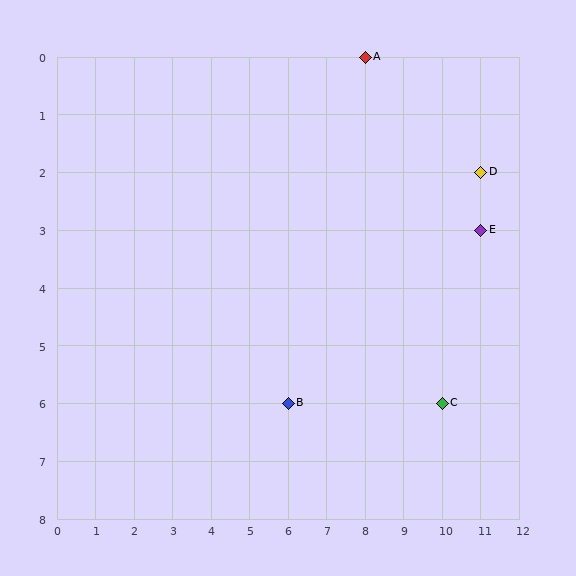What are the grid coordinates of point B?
Point B is at grid coordinates (6, 6).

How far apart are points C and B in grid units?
Points C and B are 4 columns apart.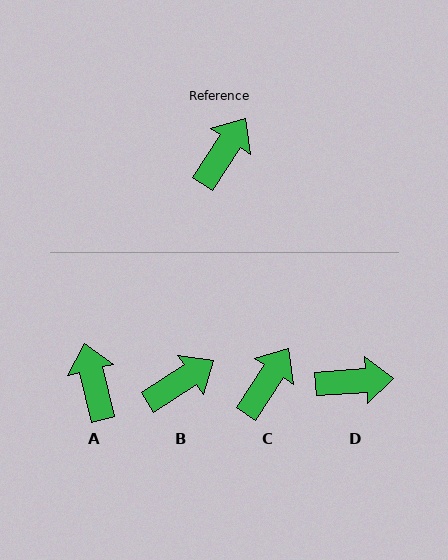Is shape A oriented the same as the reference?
No, it is off by about 47 degrees.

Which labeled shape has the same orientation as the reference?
C.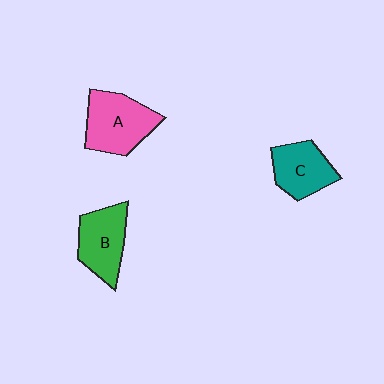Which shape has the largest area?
Shape A (pink).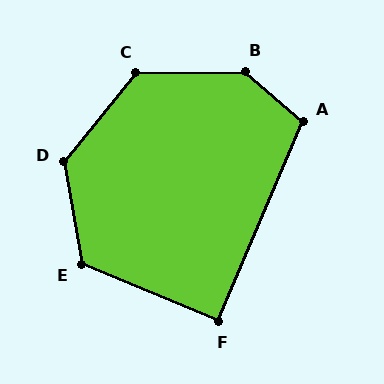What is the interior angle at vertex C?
Approximately 130 degrees (obtuse).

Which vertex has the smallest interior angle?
F, at approximately 90 degrees.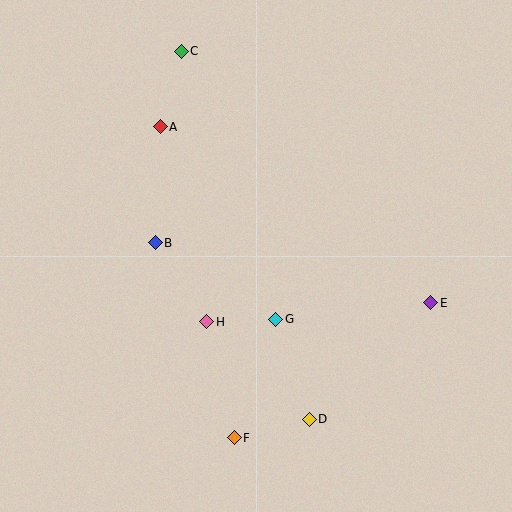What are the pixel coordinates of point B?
Point B is at (155, 243).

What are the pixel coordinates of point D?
Point D is at (309, 419).